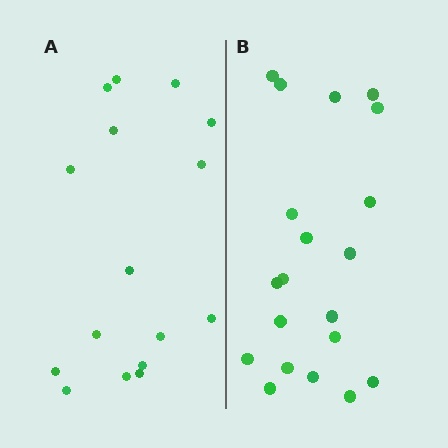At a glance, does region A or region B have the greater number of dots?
Region B (the right region) has more dots.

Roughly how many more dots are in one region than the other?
Region B has about 4 more dots than region A.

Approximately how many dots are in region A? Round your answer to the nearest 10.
About 20 dots. (The exact count is 16, which rounds to 20.)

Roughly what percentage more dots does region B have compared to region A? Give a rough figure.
About 25% more.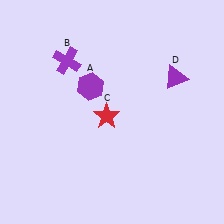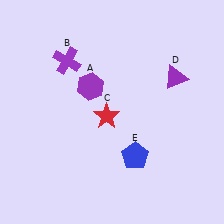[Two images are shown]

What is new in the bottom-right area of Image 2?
A blue pentagon (E) was added in the bottom-right area of Image 2.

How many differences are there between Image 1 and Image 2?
There is 1 difference between the two images.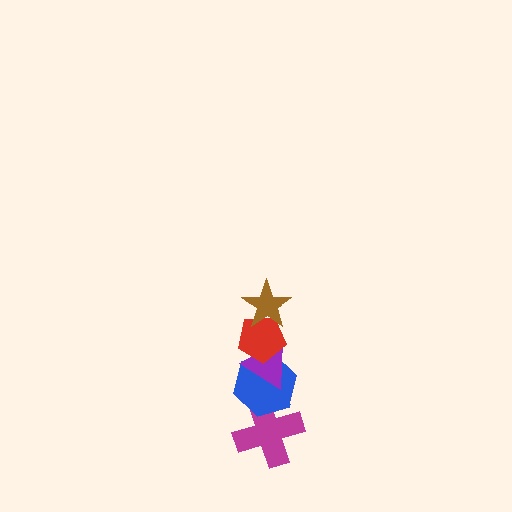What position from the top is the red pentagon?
The red pentagon is 2nd from the top.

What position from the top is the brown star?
The brown star is 1st from the top.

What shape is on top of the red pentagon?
The brown star is on top of the red pentagon.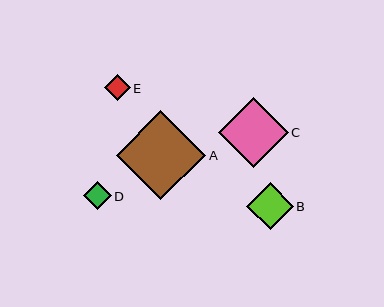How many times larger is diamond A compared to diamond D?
Diamond A is approximately 3.2 times the size of diamond D.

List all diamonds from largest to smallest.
From largest to smallest: A, C, B, D, E.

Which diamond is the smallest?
Diamond E is the smallest with a size of approximately 26 pixels.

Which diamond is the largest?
Diamond A is the largest with a size of approximately 90 pixels.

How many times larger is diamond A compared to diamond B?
Diamond A is approximately 1.9 times the size of diamond B.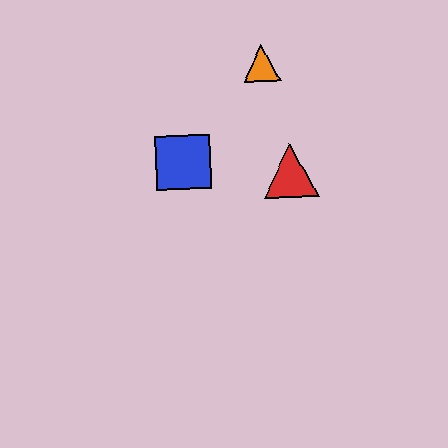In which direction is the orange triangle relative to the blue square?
The orange triangle is above the blue square.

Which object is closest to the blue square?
The red triangle is closest to the blue square.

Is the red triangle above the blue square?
No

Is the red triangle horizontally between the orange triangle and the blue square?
No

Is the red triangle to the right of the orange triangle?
Yes